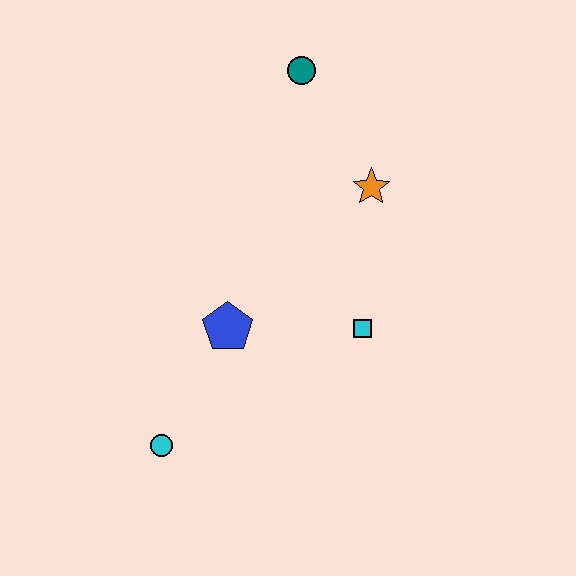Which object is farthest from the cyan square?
The teal circle is farthest from the cyan square.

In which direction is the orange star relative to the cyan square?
The orange star is above the cyan square.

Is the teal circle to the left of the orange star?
Yes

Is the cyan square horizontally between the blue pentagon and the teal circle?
No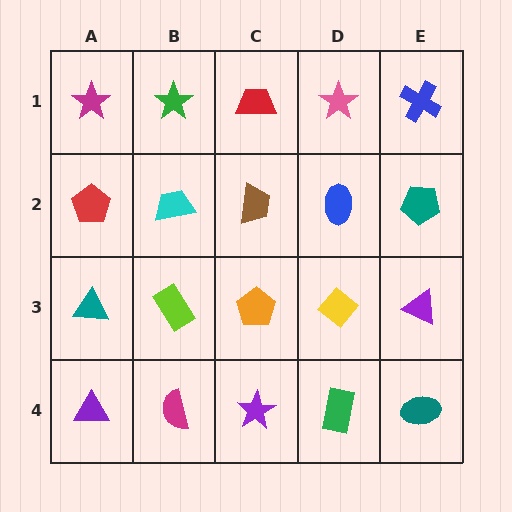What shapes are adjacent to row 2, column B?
A green star (row 1, column B), a lime rectangle (row 3, column B), a red pentagon (row 2, column A), a brown trapezoid (row 2, column C).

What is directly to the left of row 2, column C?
A cyan trapezoid.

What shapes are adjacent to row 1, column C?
A brown trapezoid (row 2, column C), a green star (row 1, column B), a pink star (row 1, column D).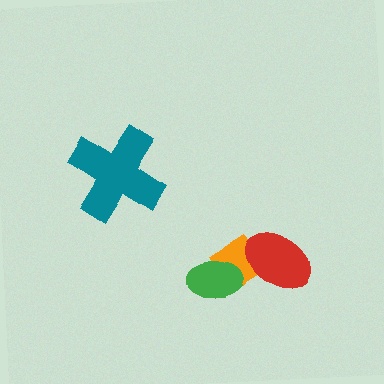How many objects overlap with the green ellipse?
1 object overlaps with the green ellipse.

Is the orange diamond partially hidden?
Yes, it is partially covered by another shape.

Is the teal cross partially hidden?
No, no other shape covers it.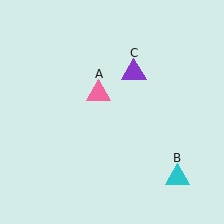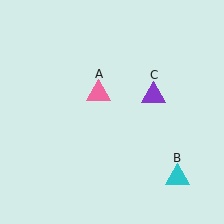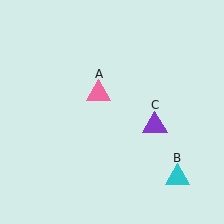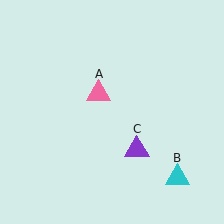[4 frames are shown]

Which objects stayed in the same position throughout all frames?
Pink triangle (object A) and cyan triangle (object B) remained stationary.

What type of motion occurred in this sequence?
The purple triangle (object C) rotated clockwise around the center of the scene.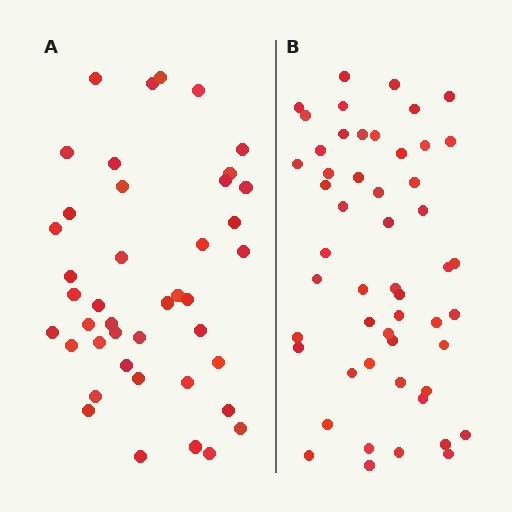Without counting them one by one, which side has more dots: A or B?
Region B (the right region) has more dots.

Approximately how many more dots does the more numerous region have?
Region B has roughly 10 or so more dots than region A.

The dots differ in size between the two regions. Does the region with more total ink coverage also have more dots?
No. Region A has more total ink coverage because its dots are larger, but region B actually contains more individual dots. Total area can be misleading — the number of items is what matters here.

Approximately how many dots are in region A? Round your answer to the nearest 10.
About 40 dots. (The exact count is 42, which rounds to 40.)